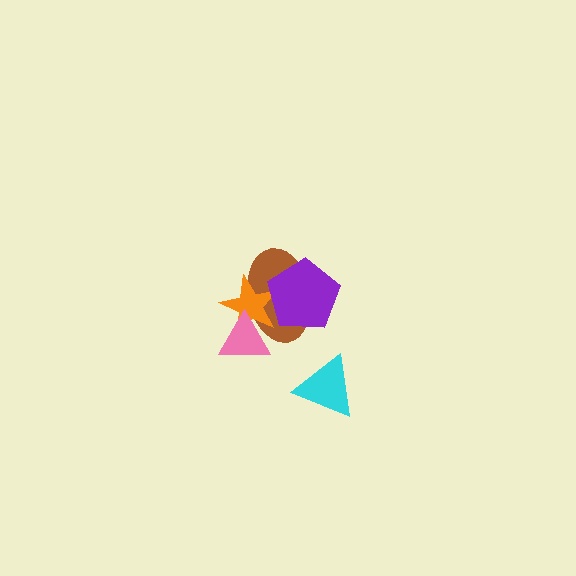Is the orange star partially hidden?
Yes, it is partially covered by another shape.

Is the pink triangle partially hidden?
No, no other shape covers it.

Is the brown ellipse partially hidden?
Yes, it is partially covered by another shape.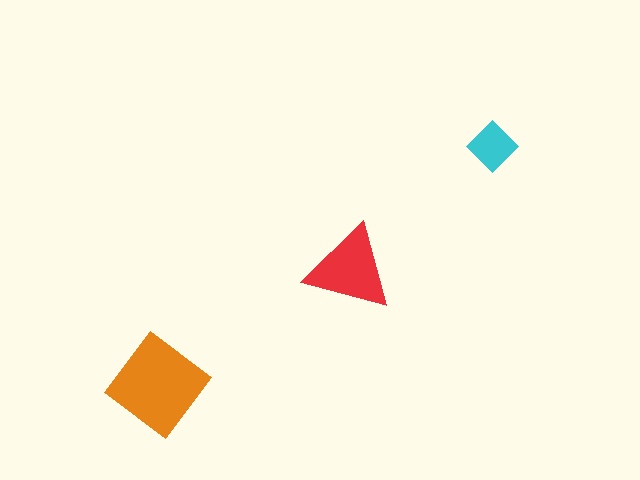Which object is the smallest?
The cyan diamond.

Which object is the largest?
The orange diamond.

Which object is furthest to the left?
The orange diamond is leftmost.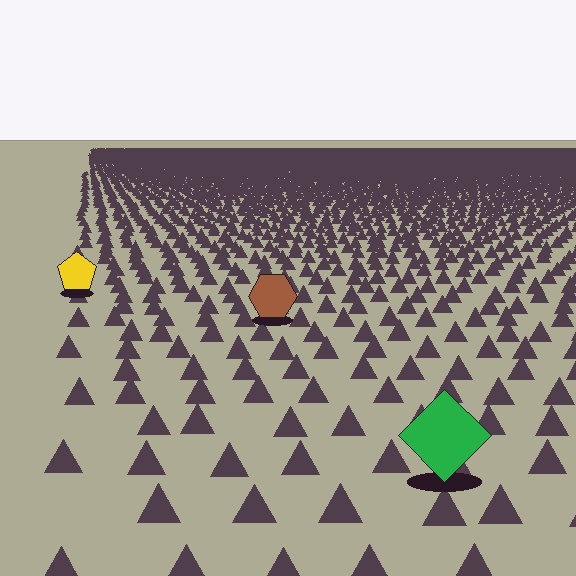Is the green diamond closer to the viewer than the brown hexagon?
Yes. The green diamond is closer — you can tell from the texture gradient: the ground texture is coarser near it.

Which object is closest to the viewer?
The green diamond is closest. The texture marks near it are larger and more spread out.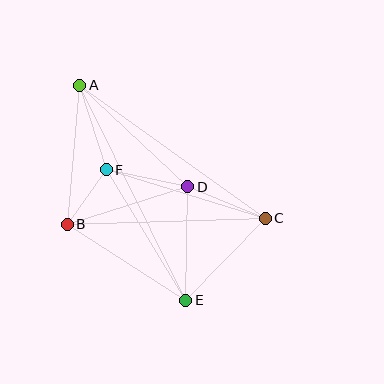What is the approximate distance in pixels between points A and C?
The distance between A and C is approximately 228 pixels.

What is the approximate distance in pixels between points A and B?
The distance between A and B is approximately 139 pixels.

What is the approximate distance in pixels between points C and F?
The distance between C and F is approximately 166 pixels.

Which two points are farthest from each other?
Points A and E are farthest from each other.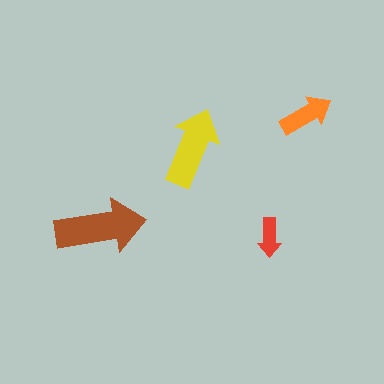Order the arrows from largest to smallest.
the brown one, the yellow one, the orange one, the red one.